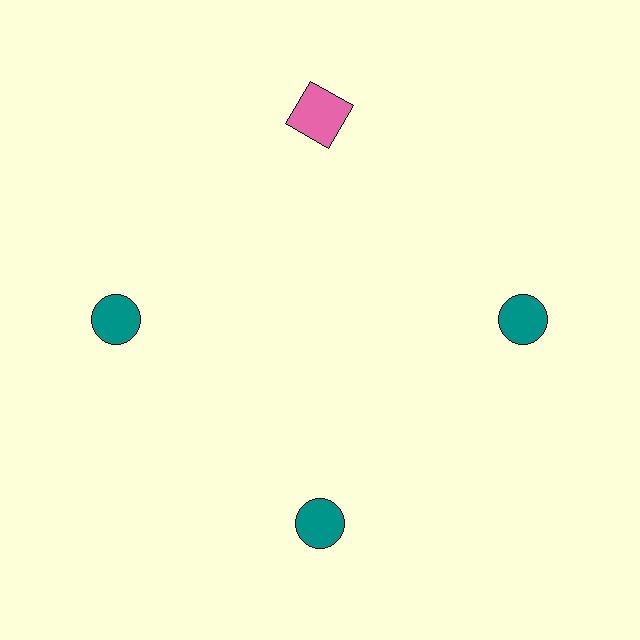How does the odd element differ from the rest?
It differs in both color (pink instead of teal) and shape (square instead of circle).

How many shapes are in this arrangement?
There are 4 shapes arranged in a ring pattern.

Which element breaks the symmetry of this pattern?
The pink square at roughly the 12 o'clock position breaks the symmetry. All other shapes are teal circles.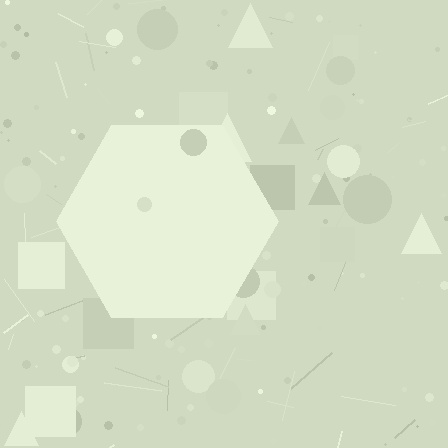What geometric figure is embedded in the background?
A hexagon is embedded in the background.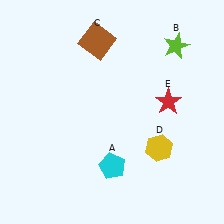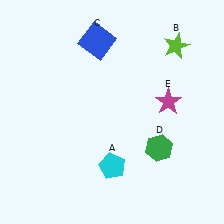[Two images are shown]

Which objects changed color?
C changed from brown to blue. D changed from yellow to green. E changed from red to magenta.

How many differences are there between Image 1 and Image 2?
There are 3 differences between the two images.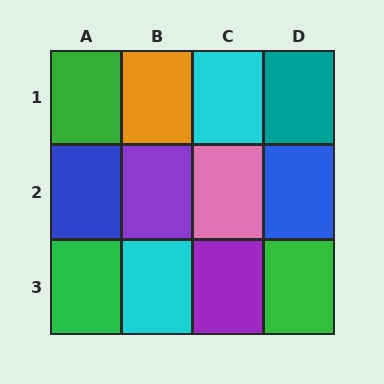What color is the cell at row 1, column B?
Orange.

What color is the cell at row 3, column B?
Cyan.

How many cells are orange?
1 cell is orange.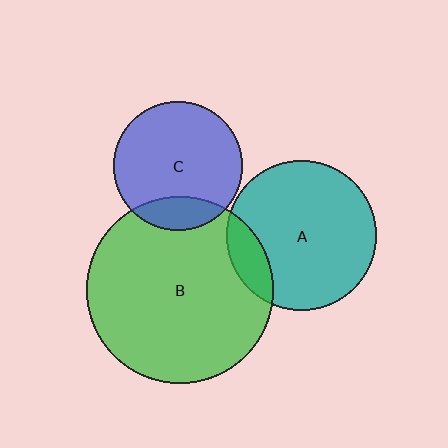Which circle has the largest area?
Circle B (green).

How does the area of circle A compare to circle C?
Approximately 1.4 times.